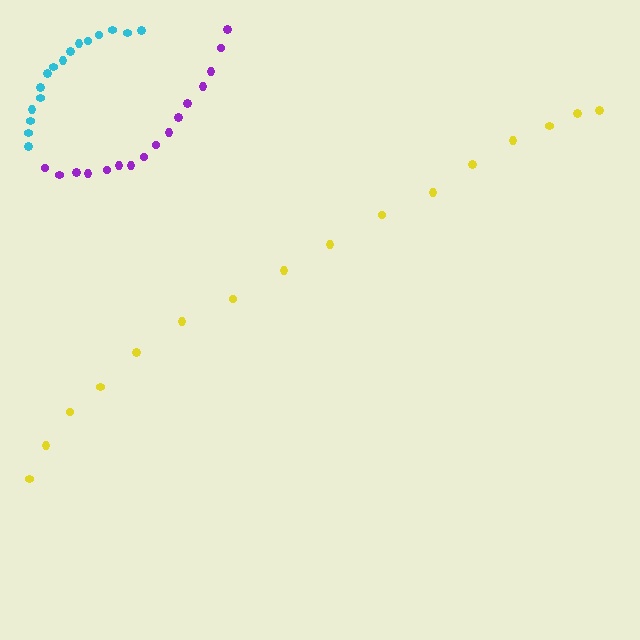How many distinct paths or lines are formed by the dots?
There are 3 distinct paths.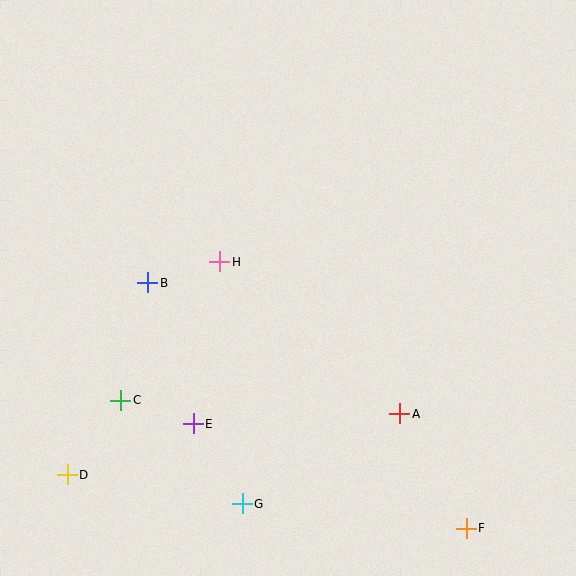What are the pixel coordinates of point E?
Point E is at (193, 424).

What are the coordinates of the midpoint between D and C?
The midpoint between D and C is at (94, 438).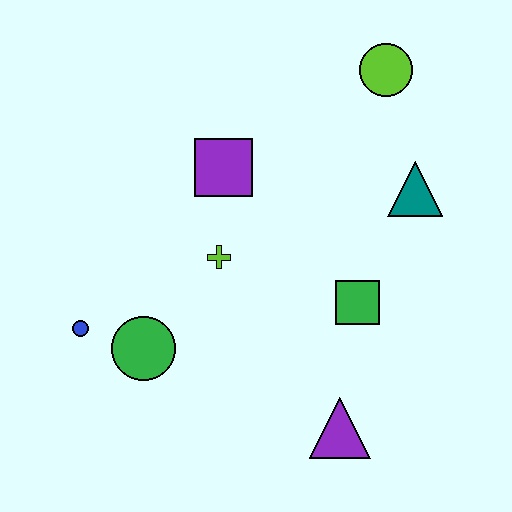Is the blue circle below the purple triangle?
No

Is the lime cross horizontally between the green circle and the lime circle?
Yes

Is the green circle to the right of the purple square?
No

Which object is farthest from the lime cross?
The lime circle is farthest from the lime cross.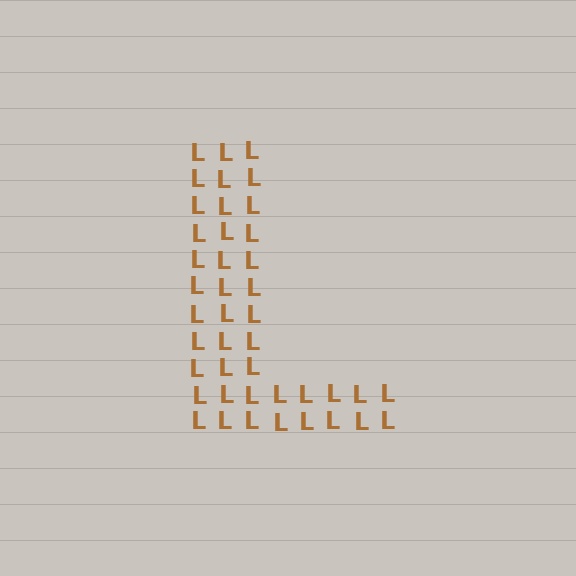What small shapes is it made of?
It is made of small letter L's.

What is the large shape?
The large shape is the letter L.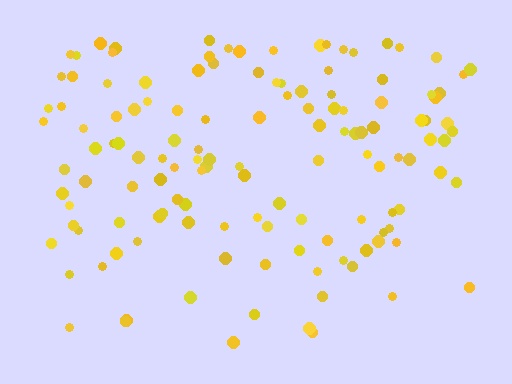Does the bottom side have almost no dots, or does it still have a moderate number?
Still a moderate number, just noticeably fewer than the top.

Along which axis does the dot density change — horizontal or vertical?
Vertical.